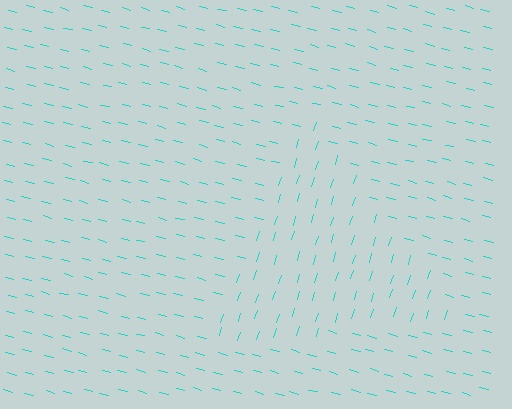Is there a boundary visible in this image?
Yes, there is a texture boundary formed by a change in line orientation.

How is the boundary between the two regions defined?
The boundary is defined purely by a change in line orientation (approximately 87 degrees difference). All lines are the same color and thickness.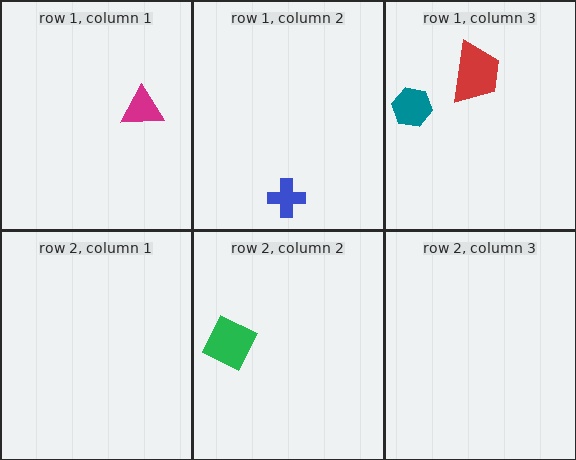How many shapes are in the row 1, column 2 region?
1.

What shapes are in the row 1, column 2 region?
The blue cross.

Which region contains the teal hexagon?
The row 1, column 3 region.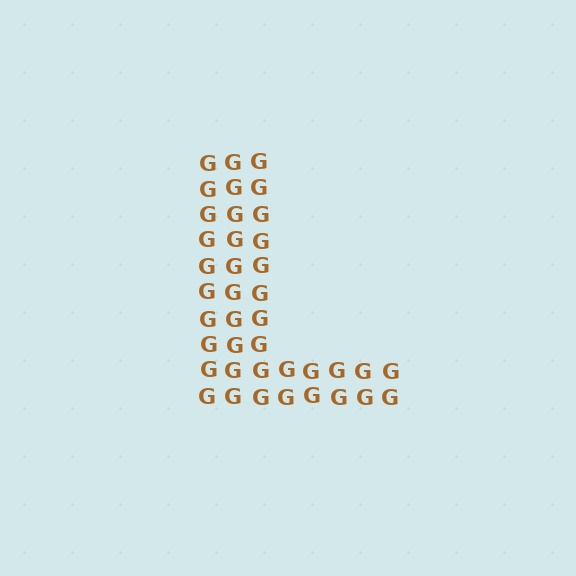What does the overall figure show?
The overall figure shows the letter L.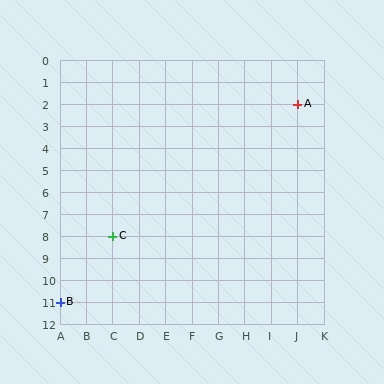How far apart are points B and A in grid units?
Points B and A are 9 columns and 9 rows apart (about 12.7 grid units diagonally).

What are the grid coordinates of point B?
Point B is at grid coordinates (A, 11).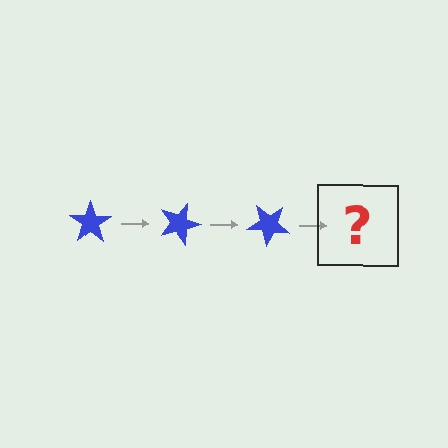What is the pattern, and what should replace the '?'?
The pattern is that the star rotates 20 degrees each step. The '?' should be a blue star rotated 60 degrees.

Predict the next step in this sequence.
The next step is a blue star rotated 60 degrees.